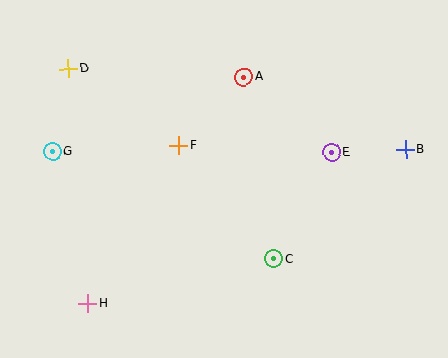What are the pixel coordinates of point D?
Point D is at (69, 69).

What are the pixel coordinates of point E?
Point E is at (332, 152).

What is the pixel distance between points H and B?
The distance between H and B is 354 pixels.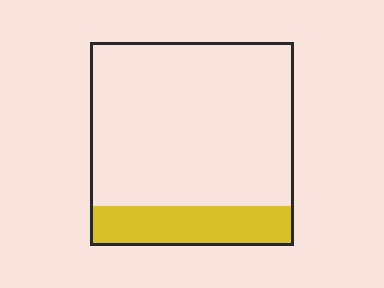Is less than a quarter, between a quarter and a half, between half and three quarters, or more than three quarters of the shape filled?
Less than a quarter.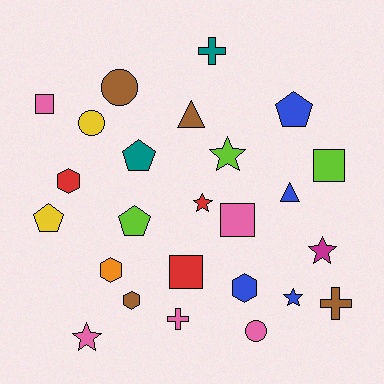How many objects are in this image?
There are 25 objects.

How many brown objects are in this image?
There are 4 brown objects.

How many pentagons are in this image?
There are 4 pentagons.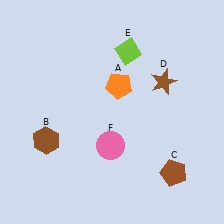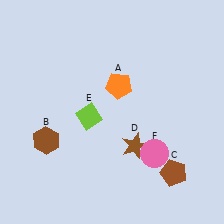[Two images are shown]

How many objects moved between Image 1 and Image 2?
3 objects moved between the two images.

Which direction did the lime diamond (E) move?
The lime diamond (E) moved down.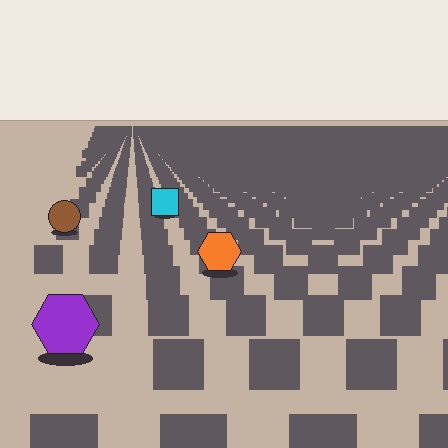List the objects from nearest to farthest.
From nearest to farthest: the purple hexagon, the orange hexagon, the brown circle, the cyan square.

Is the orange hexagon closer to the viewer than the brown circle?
Yes. The orange hexagon is closer — you can tell from the texture gradient: the ground texture is coarser near it.